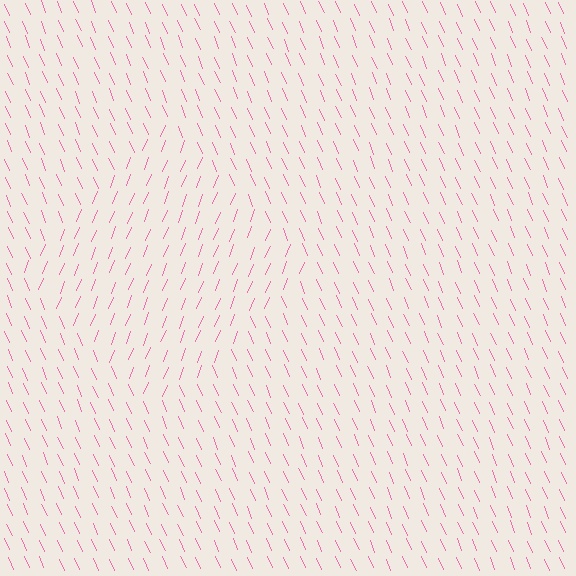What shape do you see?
I see a diamond.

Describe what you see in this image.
The image is filled with small pink line segments. A diamond region in the image has lines oriented differently from the surrounding lines, creating a visible texture boundary.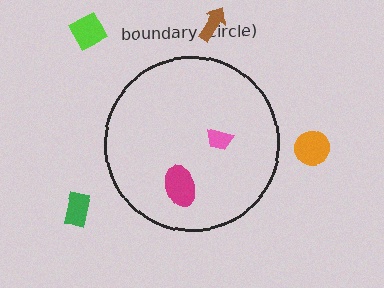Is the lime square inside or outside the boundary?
Outside.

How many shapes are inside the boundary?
2 inside, 4 outside.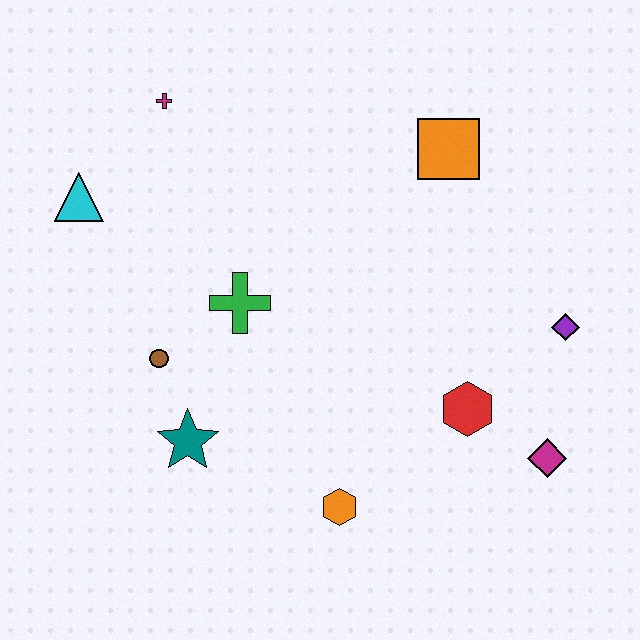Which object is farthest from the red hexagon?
The cyan triangle is farthest from the red hexagon.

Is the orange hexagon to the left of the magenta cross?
No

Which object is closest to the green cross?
The brown circle is closest to the green cross.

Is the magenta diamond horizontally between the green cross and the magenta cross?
No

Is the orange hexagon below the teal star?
Yes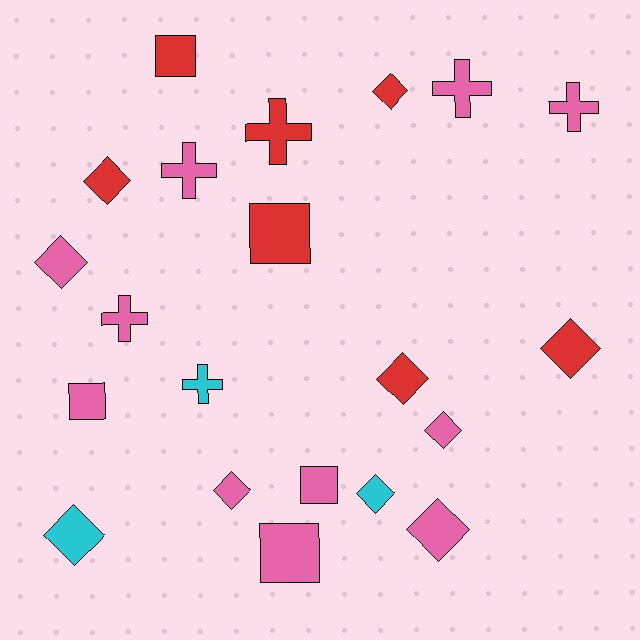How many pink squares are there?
There are 3 pink squares.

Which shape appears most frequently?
Diamond, with 10 objects.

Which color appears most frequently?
Pink, with 11 objects.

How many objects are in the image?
There are 21 objects.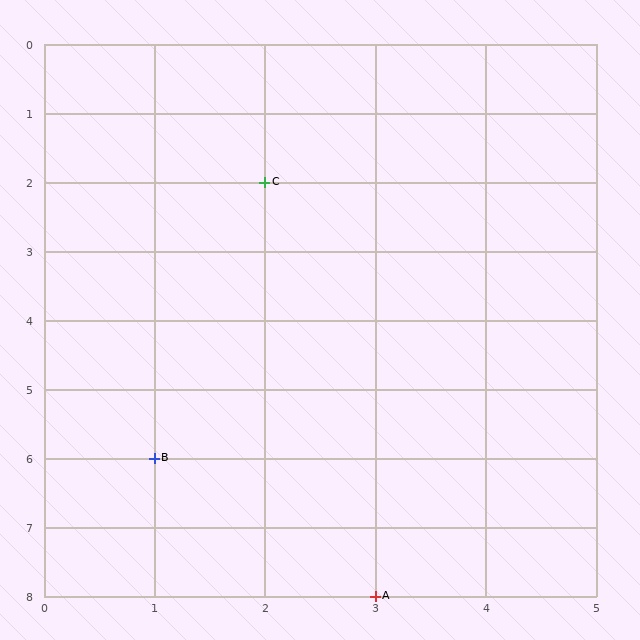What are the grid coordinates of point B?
Point B is at grid coordinates (1, 6).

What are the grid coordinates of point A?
Point A is at grid coordinates (3, 8).